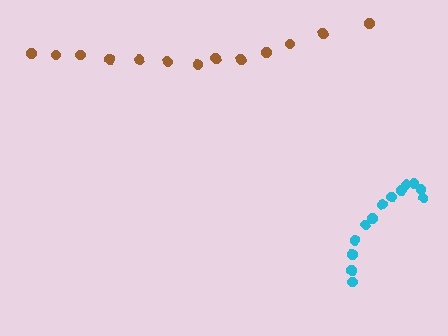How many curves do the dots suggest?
There are 2 distinct paths.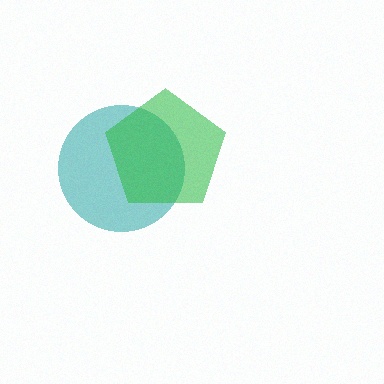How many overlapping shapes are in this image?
There are 2 overlapping shapes in the image.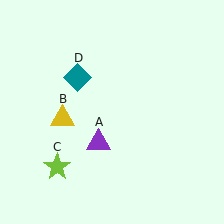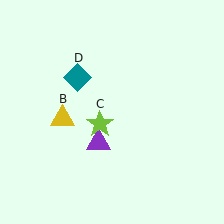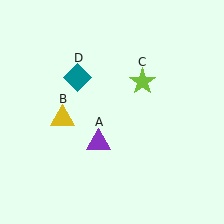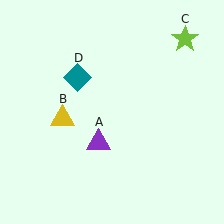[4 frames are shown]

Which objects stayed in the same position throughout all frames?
Purple triangle (object A) and yellow triangle (object B) and teal diamond (object D) remained stationary.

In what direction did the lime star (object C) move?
The lime star (object C) moved up and to the right.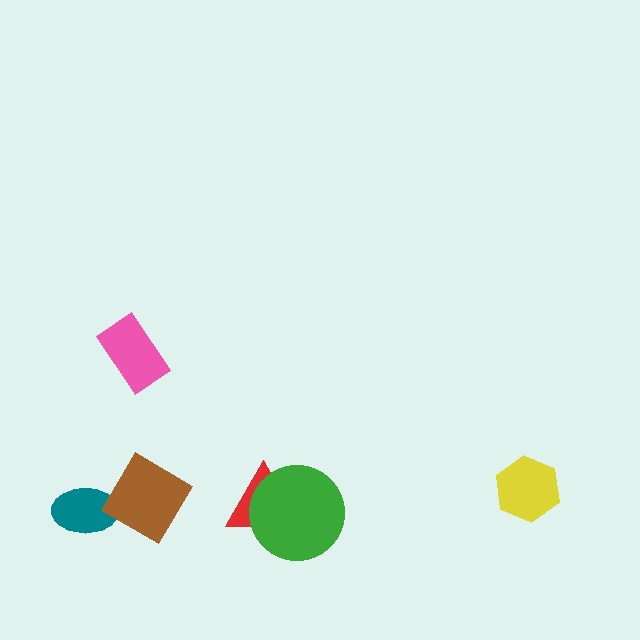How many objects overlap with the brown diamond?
1 object overlaps with the brown diamond.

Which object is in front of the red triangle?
The green circle is in front of the red triangle.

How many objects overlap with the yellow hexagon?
0 objects overlap with the yellow hexagon.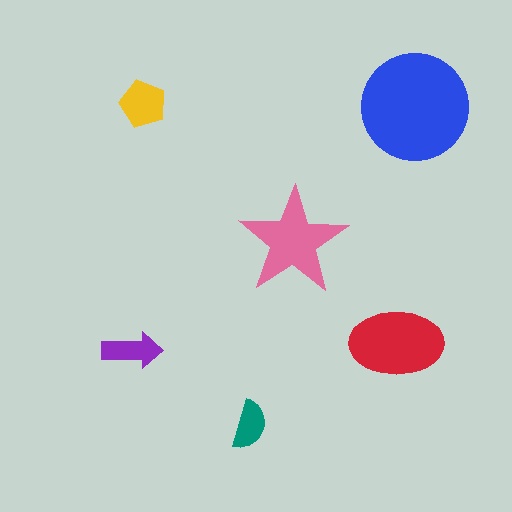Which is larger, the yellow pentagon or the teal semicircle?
The yellow pentagon.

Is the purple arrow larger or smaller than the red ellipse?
Smaller.